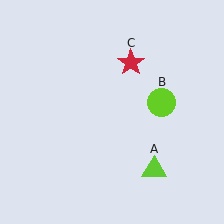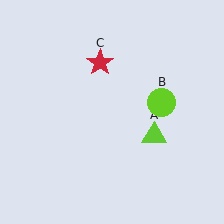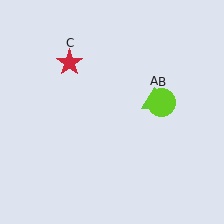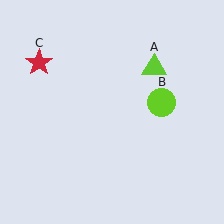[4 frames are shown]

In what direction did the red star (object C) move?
The red star (object C) moved left.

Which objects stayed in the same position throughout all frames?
Lime circle (object B) remained stationary.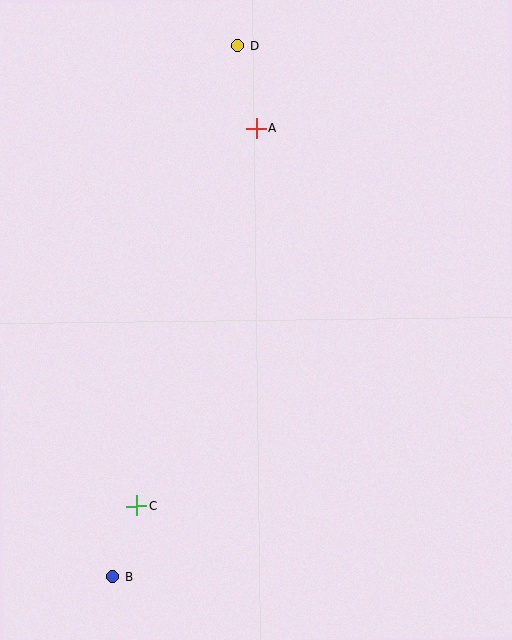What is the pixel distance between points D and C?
The distance between D and C is 471 pixels.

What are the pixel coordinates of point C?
Point C is at (137, 506).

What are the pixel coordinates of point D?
Point D is at (237, 46).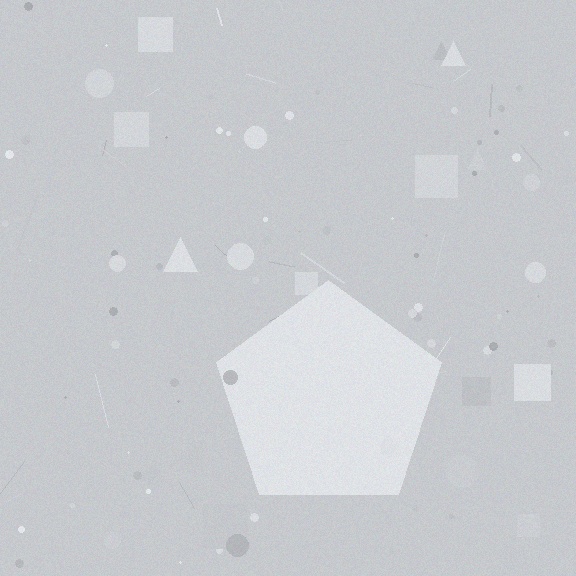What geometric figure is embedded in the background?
A pentagon is embedded in the background.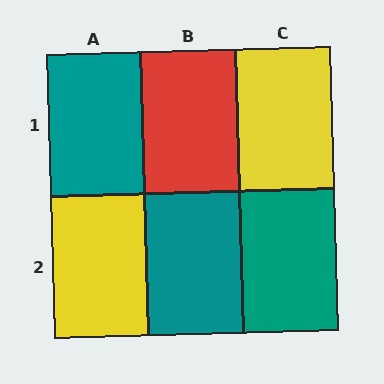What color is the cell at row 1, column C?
Yellow.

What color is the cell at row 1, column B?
Red.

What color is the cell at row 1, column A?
Teal.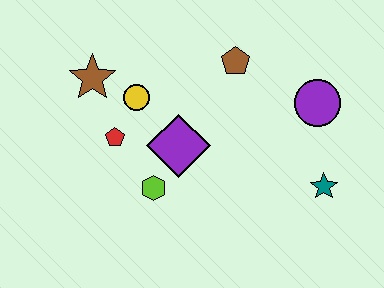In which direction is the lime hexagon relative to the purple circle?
The lime hexagon is to the left of the purple circle.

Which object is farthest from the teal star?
The brown star is farthest from the teal star.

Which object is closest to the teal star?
The purple circle is closest to the teal star.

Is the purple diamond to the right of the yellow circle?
Yes